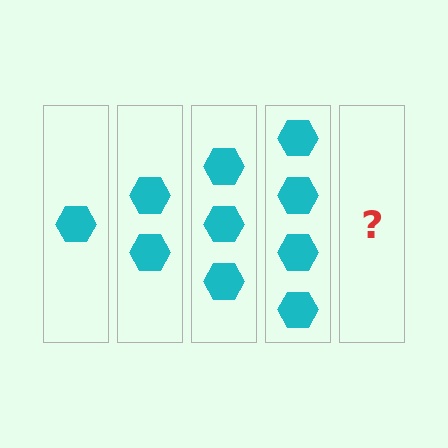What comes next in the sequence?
The next element should be 5 hexagons.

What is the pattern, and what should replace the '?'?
The pattern is that each step adds one more hexagon. The '?' should be 5 hexagons.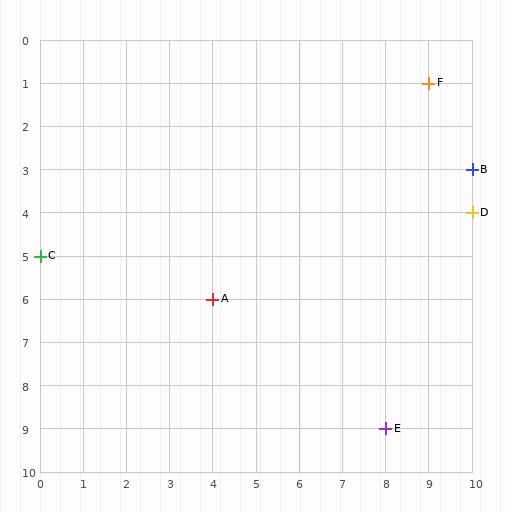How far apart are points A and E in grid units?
Points A and E are 4 columns and 3 rows apart (about 5.0 grid units diagonally).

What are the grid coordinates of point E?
Point E is at grid coordinates (8, 9).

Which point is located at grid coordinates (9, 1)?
Point F is at (9, 1).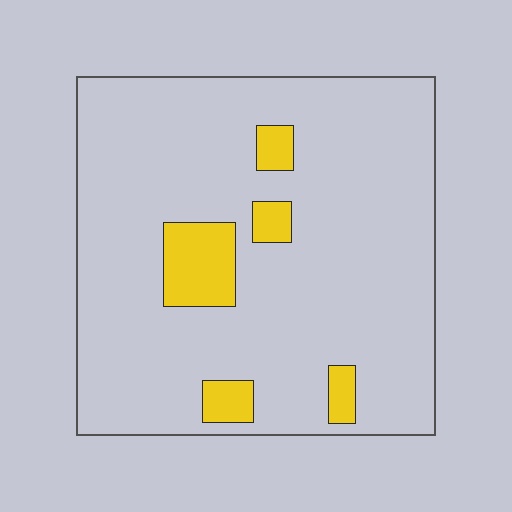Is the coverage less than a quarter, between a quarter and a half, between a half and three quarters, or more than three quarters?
Less than a quarter.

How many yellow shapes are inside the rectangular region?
5.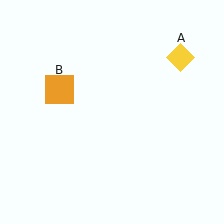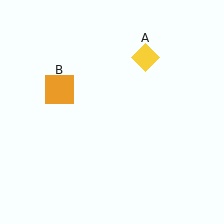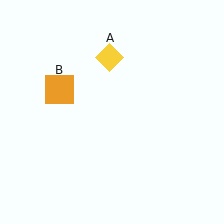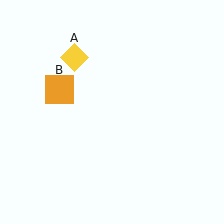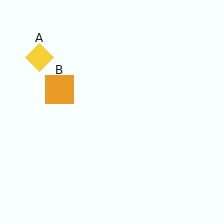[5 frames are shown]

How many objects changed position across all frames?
1 object changed position: yellow diamond (object A).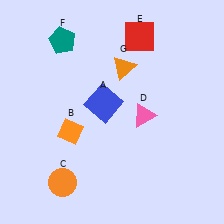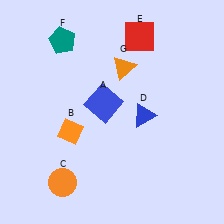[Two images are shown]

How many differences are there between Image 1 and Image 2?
There is 1 difference between the two images.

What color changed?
The triangle (D) changed from pink in Image 1 to blue in Image 2.